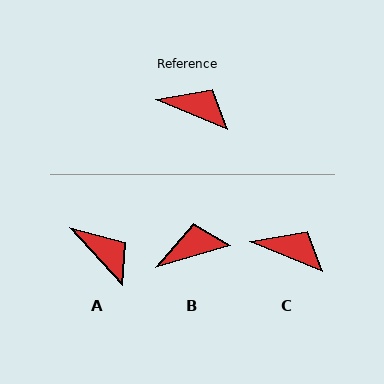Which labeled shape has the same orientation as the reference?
C.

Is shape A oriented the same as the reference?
No, it is off by about 26 degrees.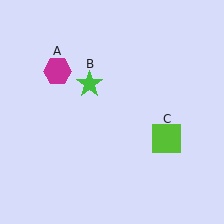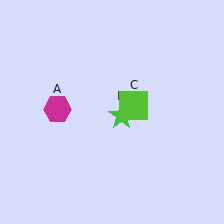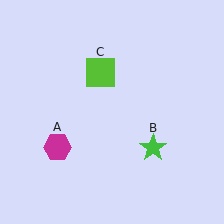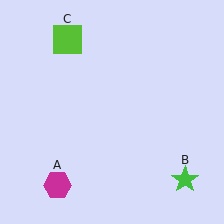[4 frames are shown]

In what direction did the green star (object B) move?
The green star (object B) moved down and to the right.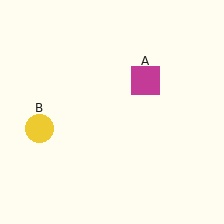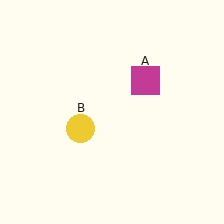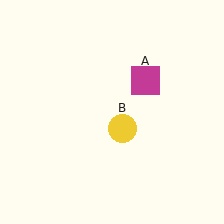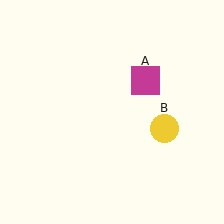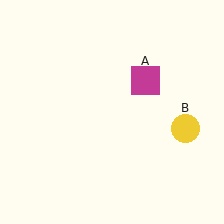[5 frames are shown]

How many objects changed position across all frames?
1 object changed position: yellow circle (object B).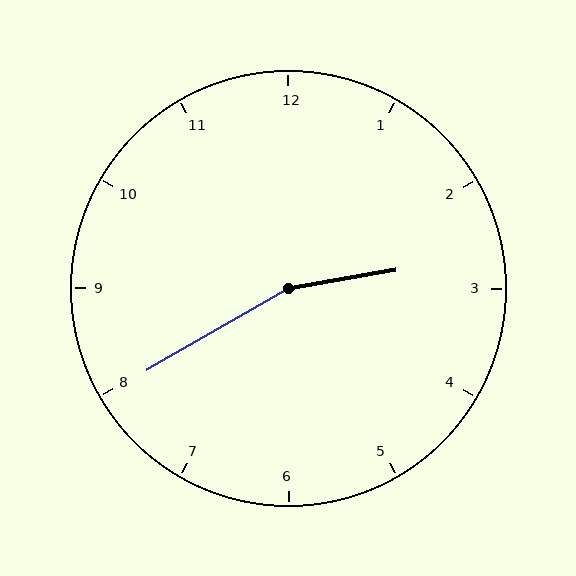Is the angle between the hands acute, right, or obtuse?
It is obtuse.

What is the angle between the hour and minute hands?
Approximately 160 degrees.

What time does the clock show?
2:40.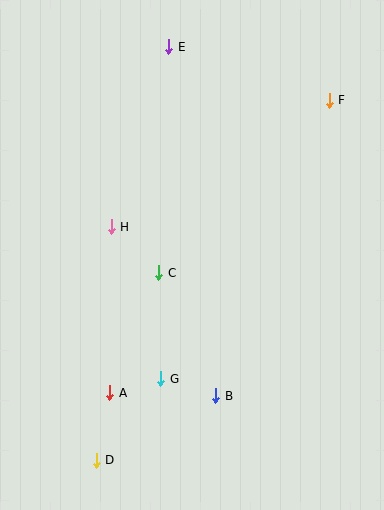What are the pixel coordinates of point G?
Point G is at (161, 379).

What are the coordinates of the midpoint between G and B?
The midpoint between G and B is at (188, 387).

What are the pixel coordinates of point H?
Point H is at (111, 227).